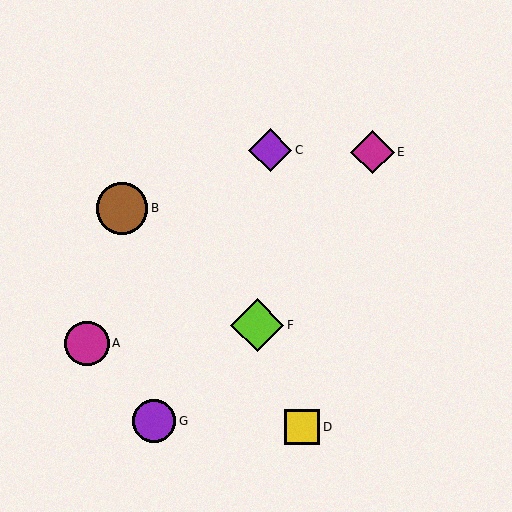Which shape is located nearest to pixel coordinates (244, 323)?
The lime diamond (labeled F) at (257, 325) is nearest to that location.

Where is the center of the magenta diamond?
The center of the magenta diamond is at (373, 152).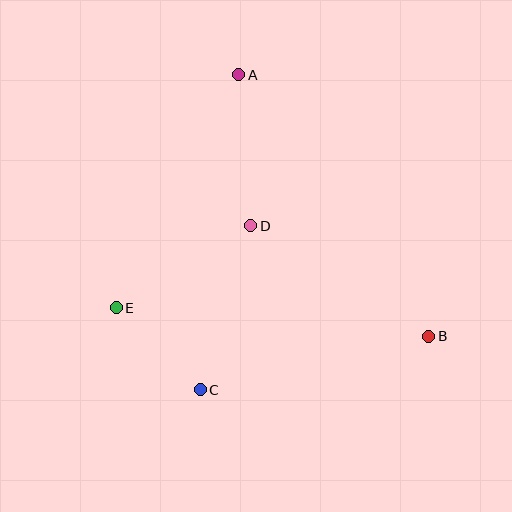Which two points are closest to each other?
Points C and E are closest to each other.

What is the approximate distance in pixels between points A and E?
The distance between A and E is approximately 263 pixels.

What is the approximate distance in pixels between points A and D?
The distance between A and D is approximately 151 pixels.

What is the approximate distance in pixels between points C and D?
The distance between C and D is approximately 172 pixels.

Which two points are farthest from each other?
Points A and B are farthest from each other.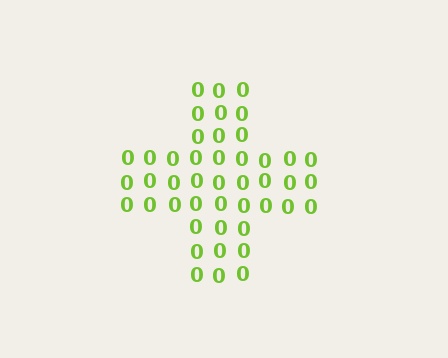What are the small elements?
The small elements are digit 0's.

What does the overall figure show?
The overall figure shows a cross.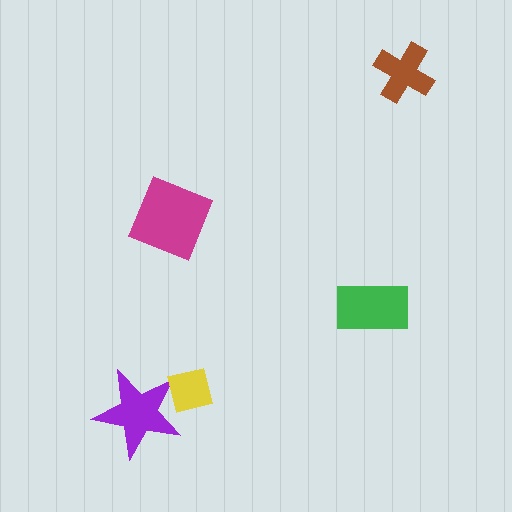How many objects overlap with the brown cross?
0 objects overlap with the brown cross.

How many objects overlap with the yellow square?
1 object overlaps with the yellow square.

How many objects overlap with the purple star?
1 object overlaps with the purple star.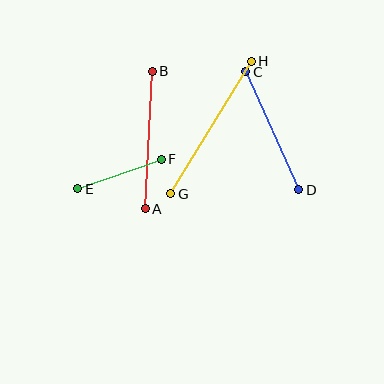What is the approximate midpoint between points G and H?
The midpoint is at approximately (211, 128) pixels.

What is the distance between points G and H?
The distance is approximately 155 pixels.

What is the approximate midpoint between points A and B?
The midpoint is at approximately (149, 140) pixels.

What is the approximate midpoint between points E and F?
The midpoint is at approximately (120, 174) pixels.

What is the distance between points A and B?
The distance is approximately 138 pixels.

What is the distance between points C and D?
The distance is approximately 130 pixels.